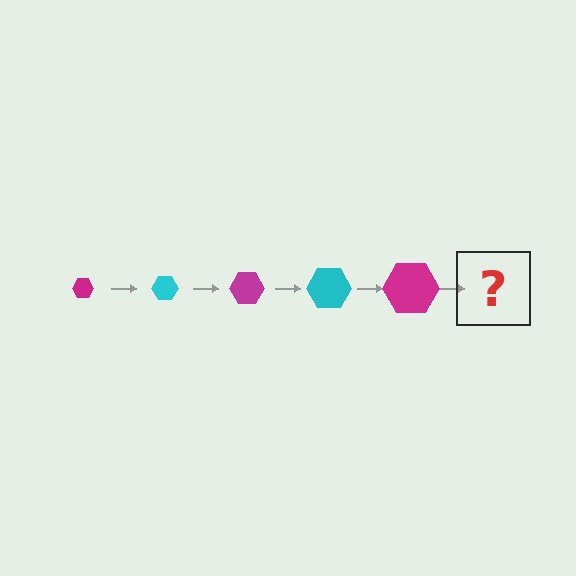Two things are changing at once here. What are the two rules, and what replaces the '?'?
The two rules are that the hexagon grows larger each step and the color cycles through magenta and cyan. The '?' should be a cyan hexagon, larger than the previous one.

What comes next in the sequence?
The next element should be a cyan hexagon, larger than the previous one.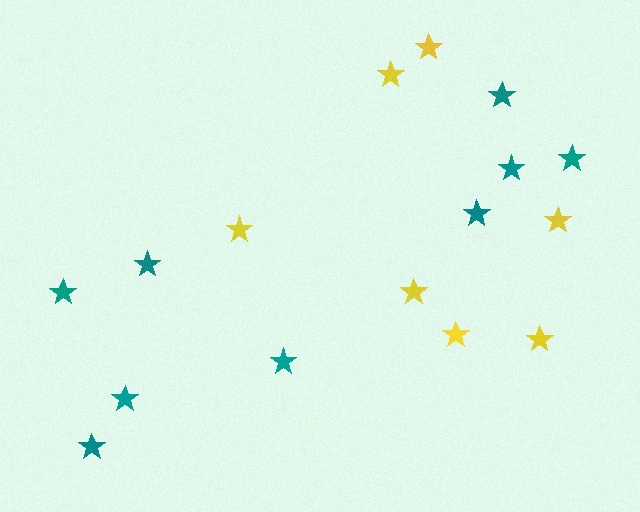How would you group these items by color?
There are 2 groups: one group of yellow stars (7) and one group of teal stars (9).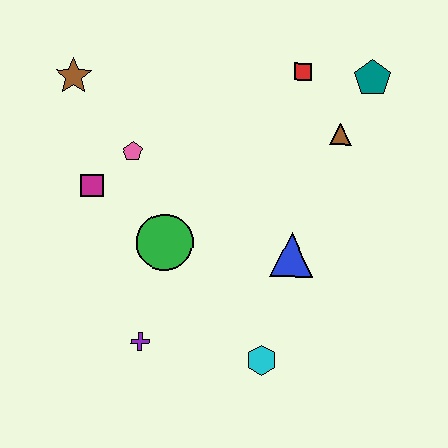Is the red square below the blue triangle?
No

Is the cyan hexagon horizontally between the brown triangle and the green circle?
Yes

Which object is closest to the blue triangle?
The cyan hexagon is closest to the blue triangle.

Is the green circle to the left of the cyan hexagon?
Yes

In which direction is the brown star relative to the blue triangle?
The brown star is to the left of the blue triangle.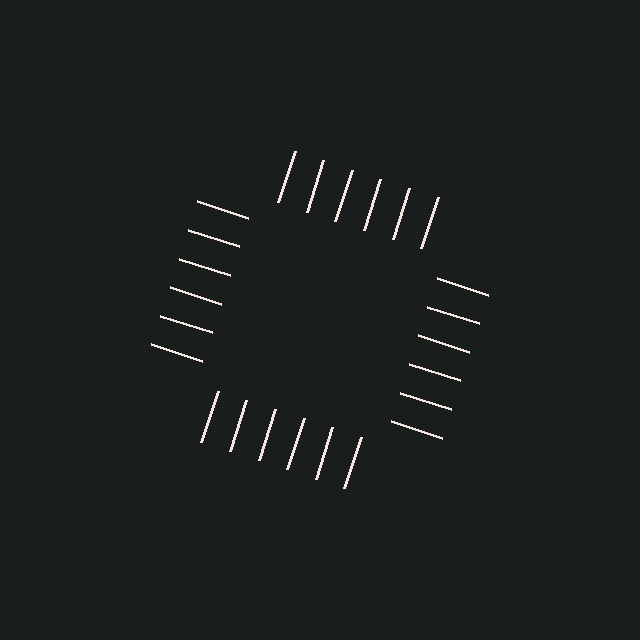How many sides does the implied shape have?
4 sides — the line-ends trace a square.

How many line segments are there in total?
24 — 6 along each of the 4 edges.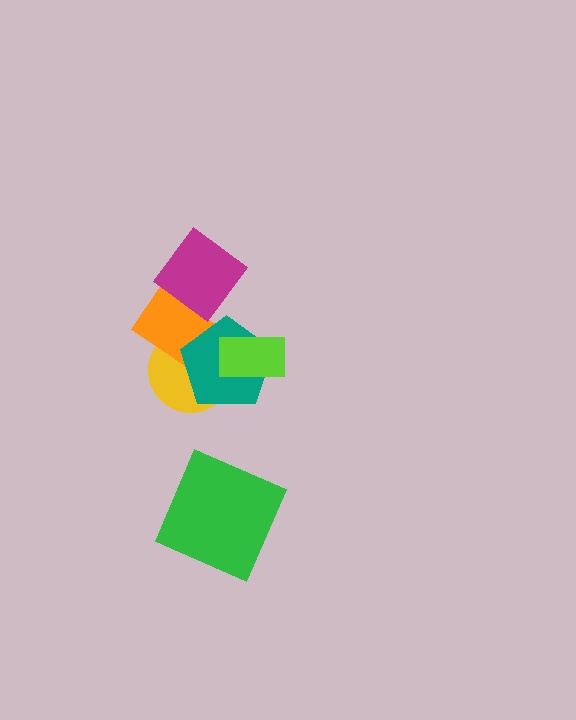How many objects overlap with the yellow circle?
3 objects overlap with the yellow circle.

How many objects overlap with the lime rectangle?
2 objects overlap with the lime rectangle.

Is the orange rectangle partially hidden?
Yes, it is partially covered by another shape.